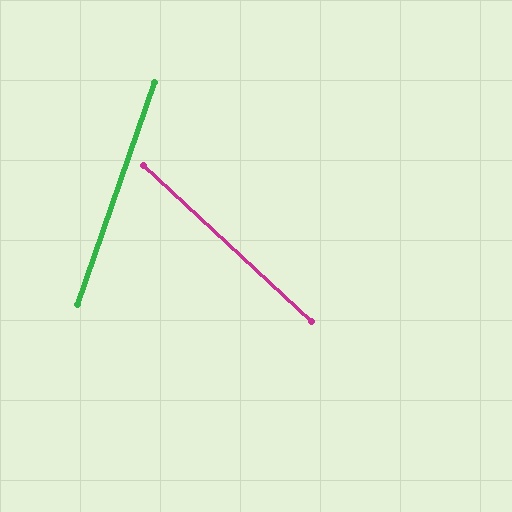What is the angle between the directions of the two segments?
Approximately 66 degrees.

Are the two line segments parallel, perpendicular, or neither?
Neither parallel nor perpendicular — they differ by about 66°.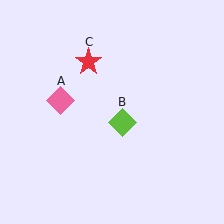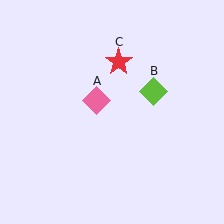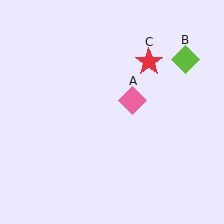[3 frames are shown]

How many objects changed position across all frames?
3 objects changed position: pink diamond (object A), lime diamond (object B), red star (object C).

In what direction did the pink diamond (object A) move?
The pink diamond (object A) moved right.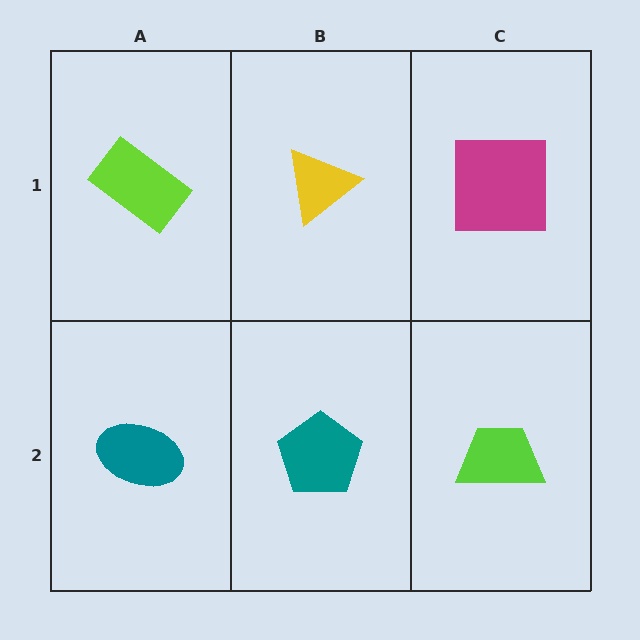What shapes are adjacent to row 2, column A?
A lime rectangle (row 1, column A), a teal pentagon (row 2, column B).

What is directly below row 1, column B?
A teal pentagon.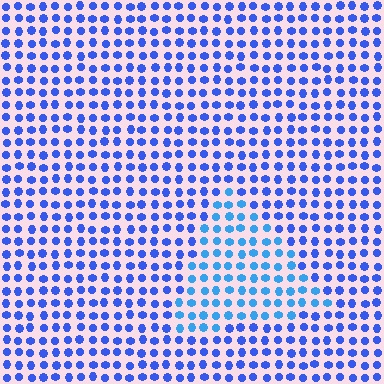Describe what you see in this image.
The image is filled with small blue elements in a uniform arrangement. A triangle-shaped region is visible where the elements are tinted to a slightly different hue, forming a subtle color boundary.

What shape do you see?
I see a triangle.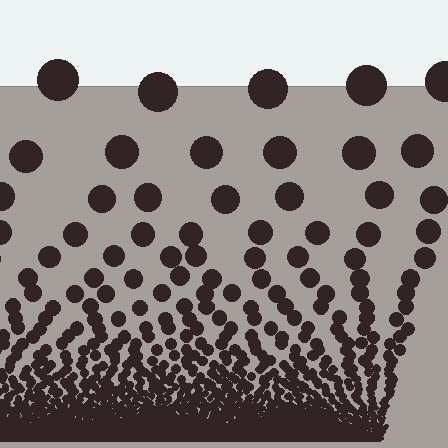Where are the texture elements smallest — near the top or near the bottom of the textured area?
Near the bottom.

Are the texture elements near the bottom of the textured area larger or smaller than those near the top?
Smaller. The gradient is inverted — elements near the bottom are smaller and denser.